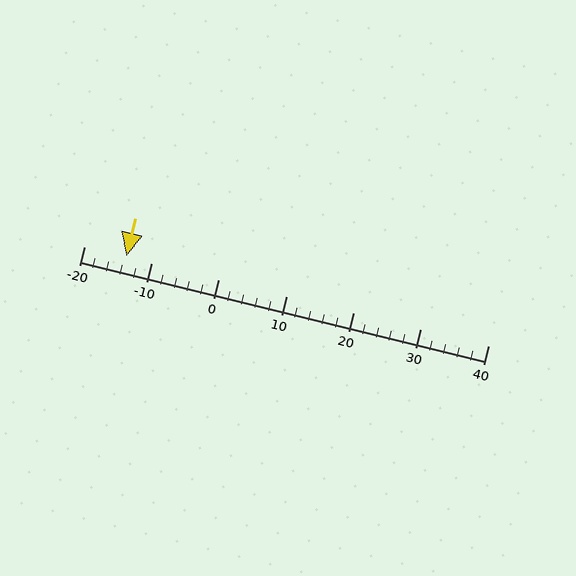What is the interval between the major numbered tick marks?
The major tick marks are spaced 10 units apart.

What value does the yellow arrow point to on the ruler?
The yellow arrow points to approximately -14.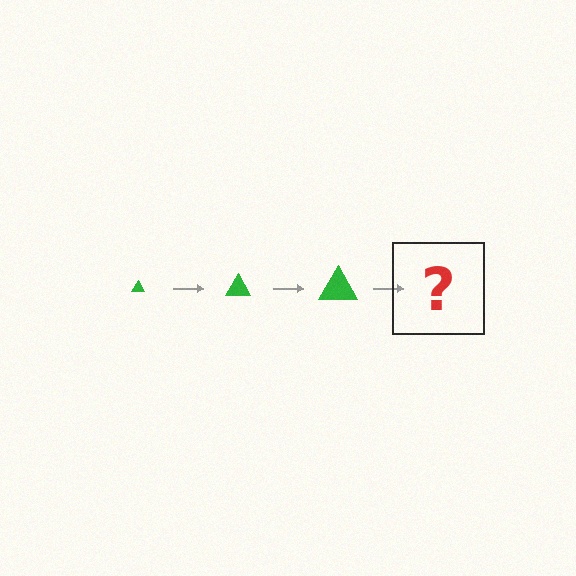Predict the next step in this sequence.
The next step is a green triangle, larger than the previous one.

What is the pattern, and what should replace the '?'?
The pattern is that the triangle gets progressively larger each step. The '?' should be a green triangle, larger than the previous one.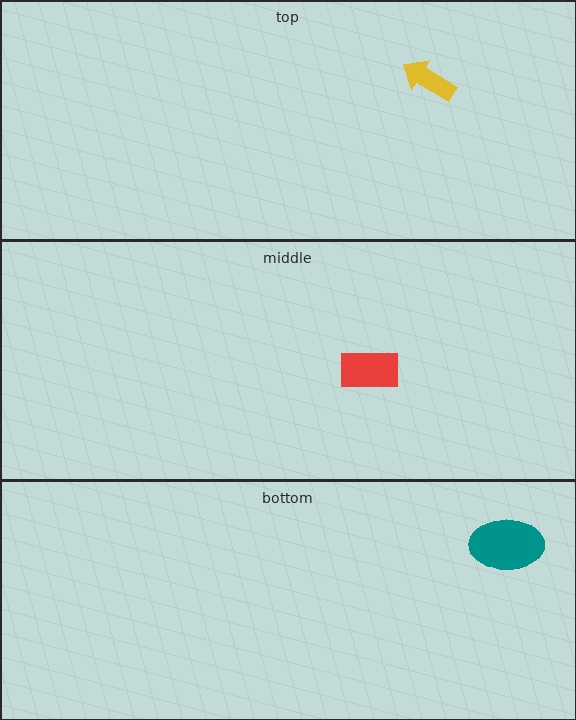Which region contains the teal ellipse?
The bottom region.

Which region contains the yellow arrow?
The top region.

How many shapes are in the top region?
1.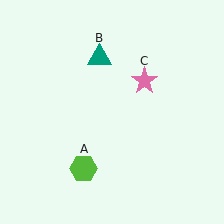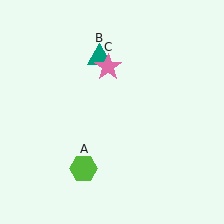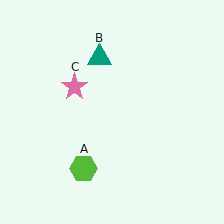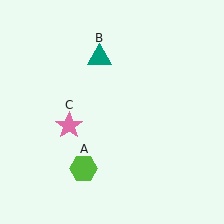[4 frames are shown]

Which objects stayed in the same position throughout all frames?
Lime hexagon (object A) and teal triangle (object B) remained stationary.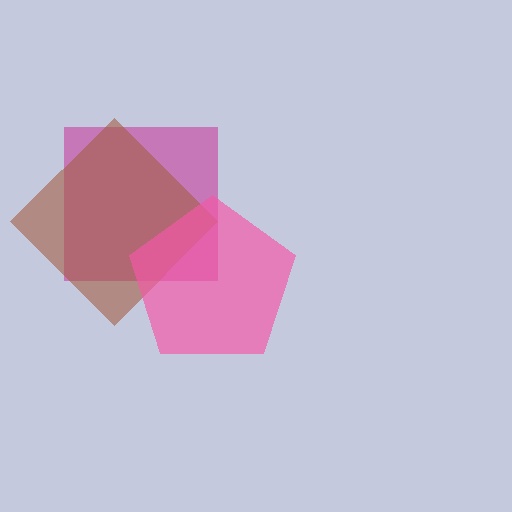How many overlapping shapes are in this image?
There are 3 overlapping shapes in the image.